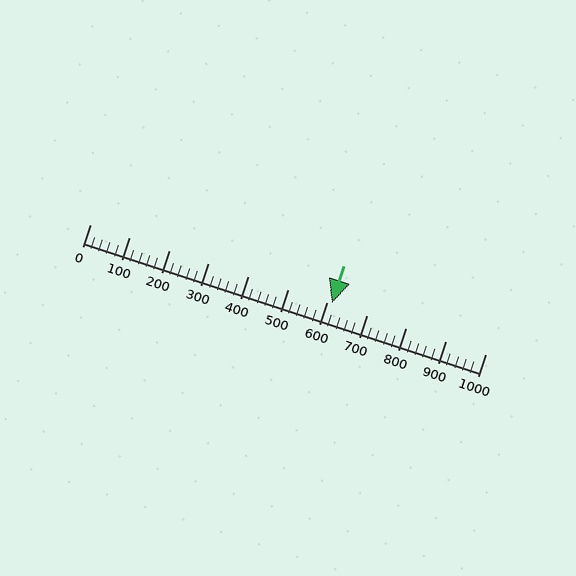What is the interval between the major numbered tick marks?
The major tick marks are spaced 100 units apart.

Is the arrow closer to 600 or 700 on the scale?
The arrow is closer to 600.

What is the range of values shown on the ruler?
The ruler shows values from 0 to 1000.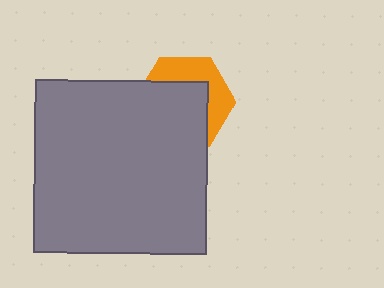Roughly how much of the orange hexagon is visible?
A small part of it is visible (roughly 39%).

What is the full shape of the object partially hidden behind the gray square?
The partially hidden object is an orange hexagon.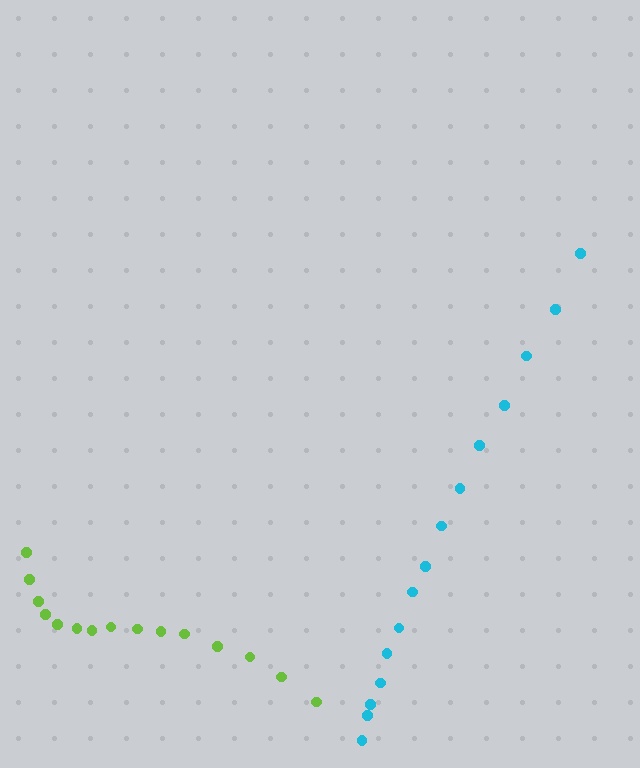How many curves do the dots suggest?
There are 2 distinct paths.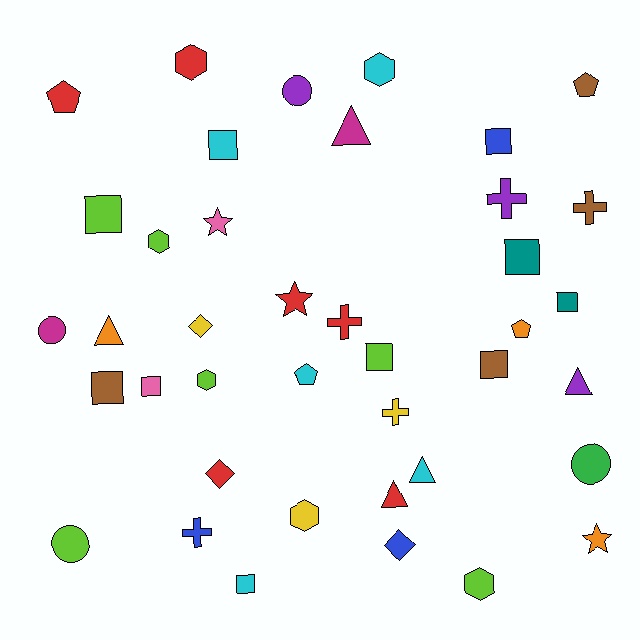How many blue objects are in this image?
There are 3 blue objects.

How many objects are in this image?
There are 40 objects.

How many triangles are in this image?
There are 5 triangles.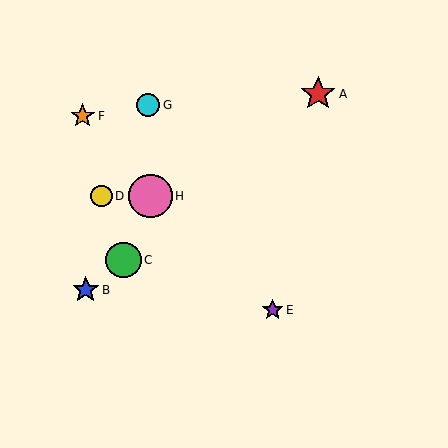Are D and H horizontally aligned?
Yes, both are at y≈196.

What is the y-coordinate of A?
Object A is at y≈94.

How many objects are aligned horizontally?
2 objects (D, H) are aligned horizontally.